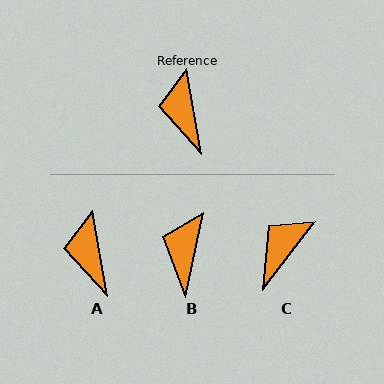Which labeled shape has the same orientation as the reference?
A.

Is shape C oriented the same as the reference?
No, it is off by about 48 degrees.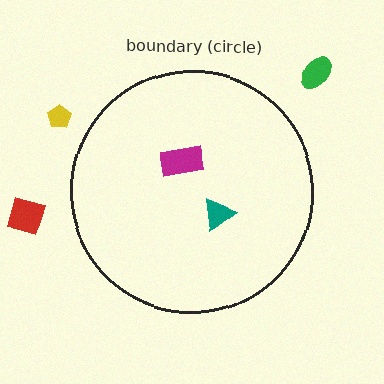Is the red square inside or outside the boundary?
Outside.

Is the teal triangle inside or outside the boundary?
Inside.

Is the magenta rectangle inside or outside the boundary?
Inside.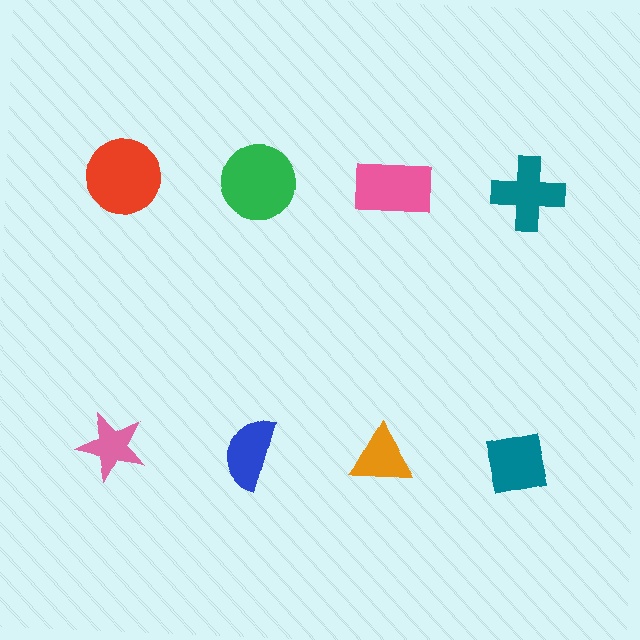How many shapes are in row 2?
4 shapes.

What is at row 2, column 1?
A pink star.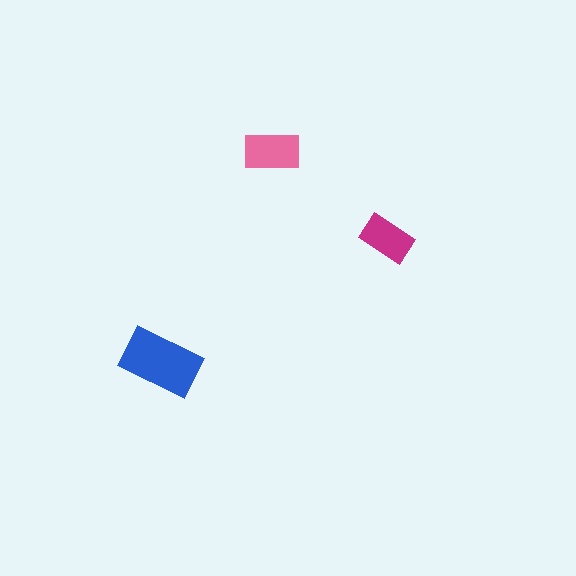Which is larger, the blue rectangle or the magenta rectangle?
The blue one.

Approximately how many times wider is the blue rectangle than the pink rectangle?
About 1.5 times wider.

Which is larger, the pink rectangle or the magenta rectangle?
The pink one.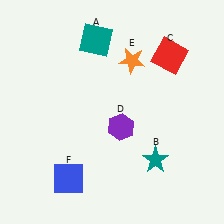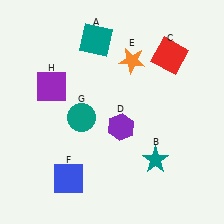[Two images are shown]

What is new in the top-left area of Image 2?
A purple square (H) was added in the top-left area of Image 2.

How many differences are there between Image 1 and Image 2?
There are 2 differences between the two images.